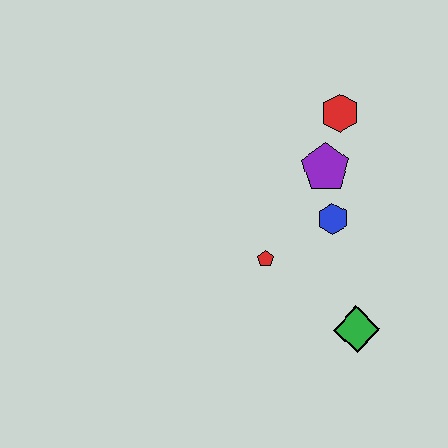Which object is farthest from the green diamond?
The red hexagon is farthest from the green diamond.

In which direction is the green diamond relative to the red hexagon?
The green diamond is below the red hexagon.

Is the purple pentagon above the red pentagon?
Yes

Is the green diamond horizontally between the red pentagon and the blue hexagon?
No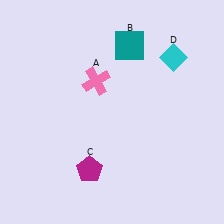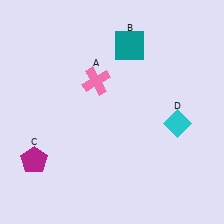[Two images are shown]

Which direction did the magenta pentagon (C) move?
The magenta pentagon (C) moved left.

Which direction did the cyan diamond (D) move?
The cyan diamond (D) moved down.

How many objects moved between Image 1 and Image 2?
2 objects moved between the two images.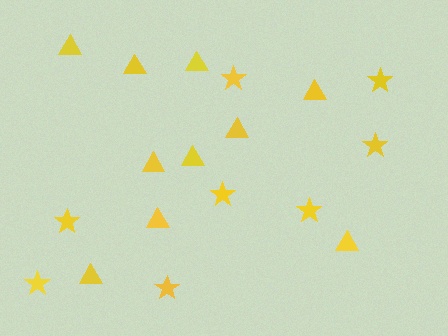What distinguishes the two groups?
There are 2 groups: one group of triangles (10) and one group of stars (8).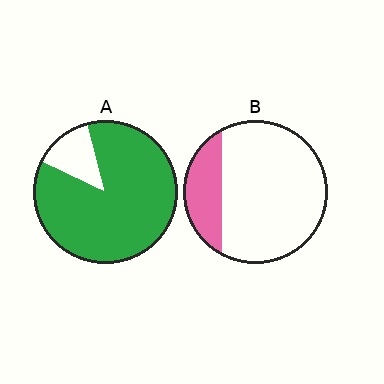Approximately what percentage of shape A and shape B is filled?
A is approximately 85% and B is approximately 20%.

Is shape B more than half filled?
No.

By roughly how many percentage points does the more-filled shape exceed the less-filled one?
By roughly 65 percentage points (A over B).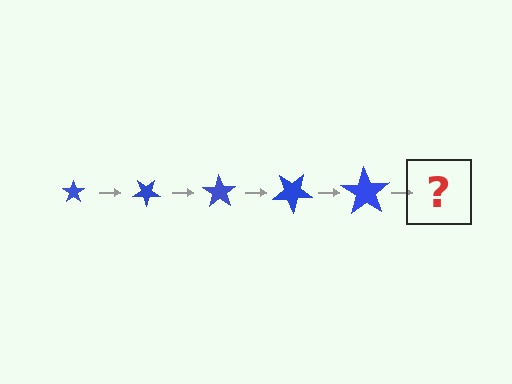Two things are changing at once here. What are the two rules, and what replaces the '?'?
The two rules are that the star grows larger each step and it rotates 35 degrees each step. The '?' should be a star, larger than the previous one and rotated 175 degrees from the start.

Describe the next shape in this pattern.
It should be a star, larger than the previous one and rotated 175 degrees from the start.